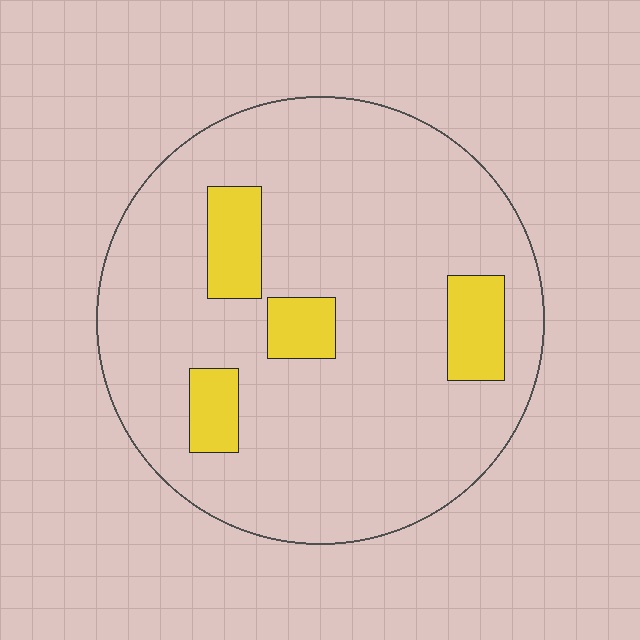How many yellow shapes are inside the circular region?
4.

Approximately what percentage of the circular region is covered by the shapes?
Approximately 15%.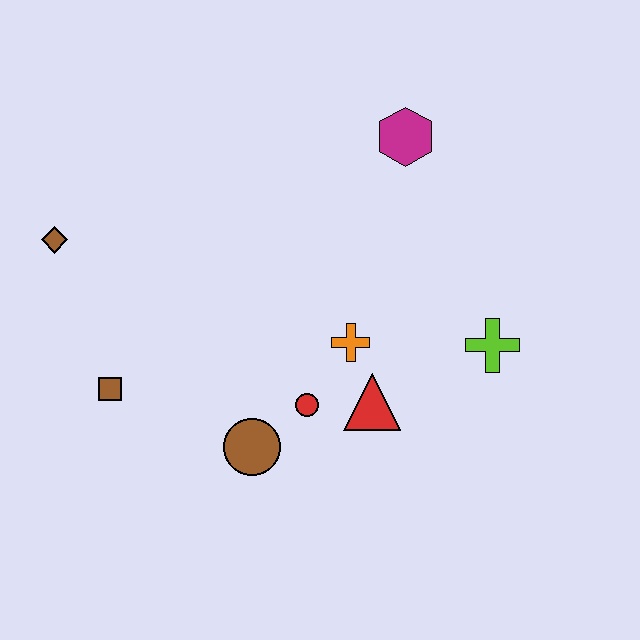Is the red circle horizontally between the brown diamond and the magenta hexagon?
Yes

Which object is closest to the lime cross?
The red triangle is closest to the lime cross.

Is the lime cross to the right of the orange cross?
Yes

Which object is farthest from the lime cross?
The brown diamond is farthest from the lime cross.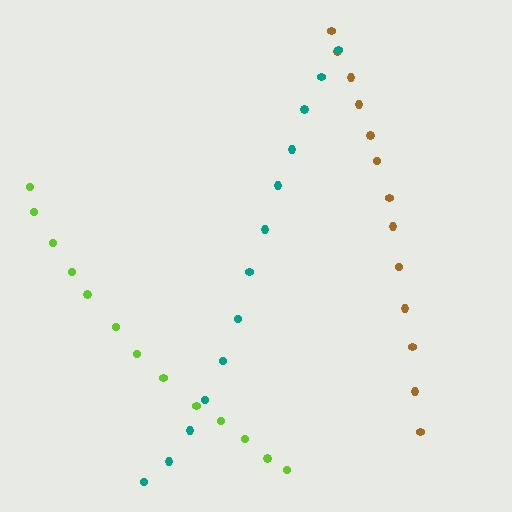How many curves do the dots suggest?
There are 3 distinct paths.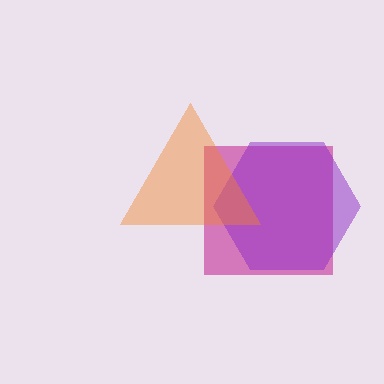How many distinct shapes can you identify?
There are 3 distinct shapes: a magenta square, a purple hexagon, an orange triangle.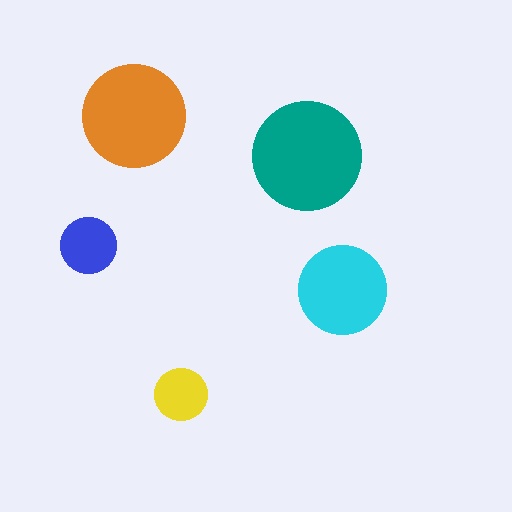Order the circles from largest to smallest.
the teal one, the orange one, the cyan one, the blue one, the yellow one.